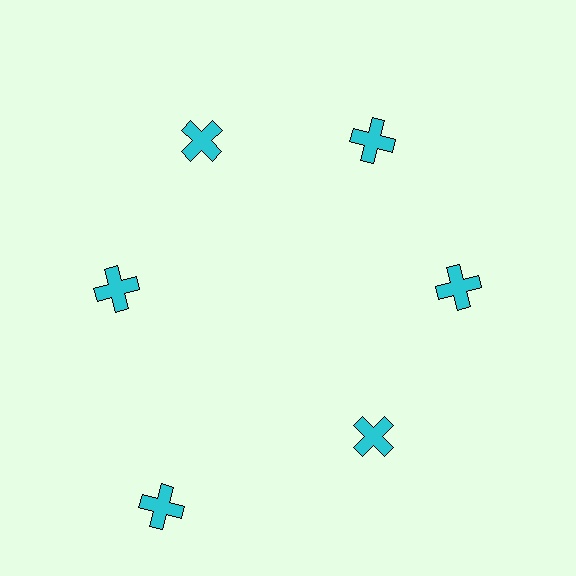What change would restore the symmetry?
The symmetry would be restored by moving it inward, back onto the ring so that all 6 crosses sit at equal angles and equal distance from the center.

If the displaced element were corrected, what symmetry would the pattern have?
It would have 6-fold rotational symmetry — the pattern would map onto itself every 60 degrees.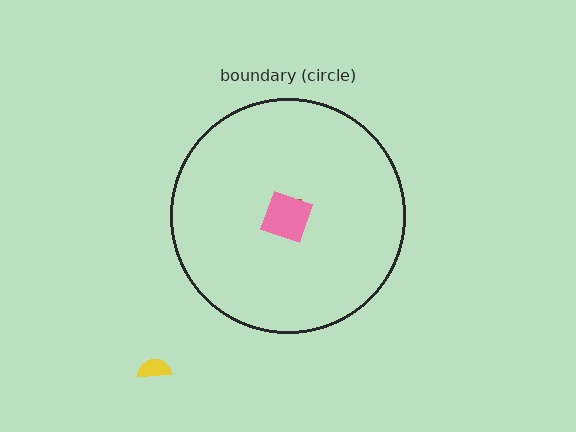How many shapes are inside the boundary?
4 inside, 1 outside.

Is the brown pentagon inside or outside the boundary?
Inside.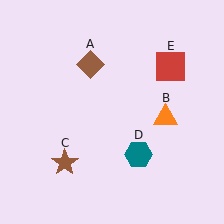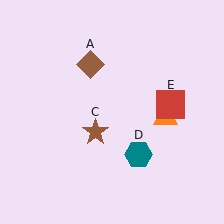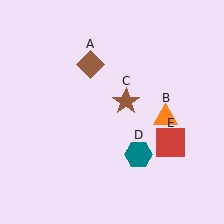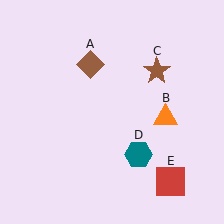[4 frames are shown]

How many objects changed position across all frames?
2 objects changed position: brown star (object C), red square (object E).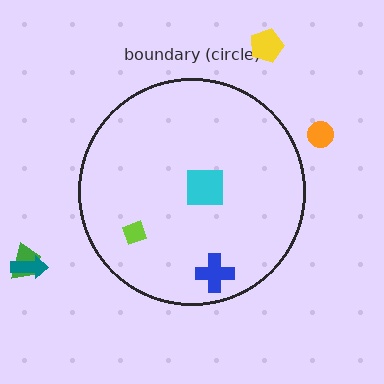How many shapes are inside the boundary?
3 inside, 4 outside.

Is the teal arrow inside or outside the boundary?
Outside.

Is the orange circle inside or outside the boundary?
Outside.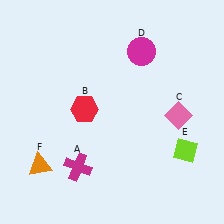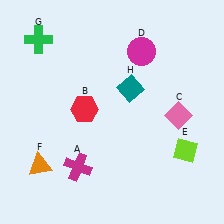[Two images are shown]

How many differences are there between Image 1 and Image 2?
There are 2 differences between the two images.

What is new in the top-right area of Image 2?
A teal diamond (H) was added in the top-right area of Image 2.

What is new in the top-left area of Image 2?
A green cross (G) was added in the top-left area of Image 2.